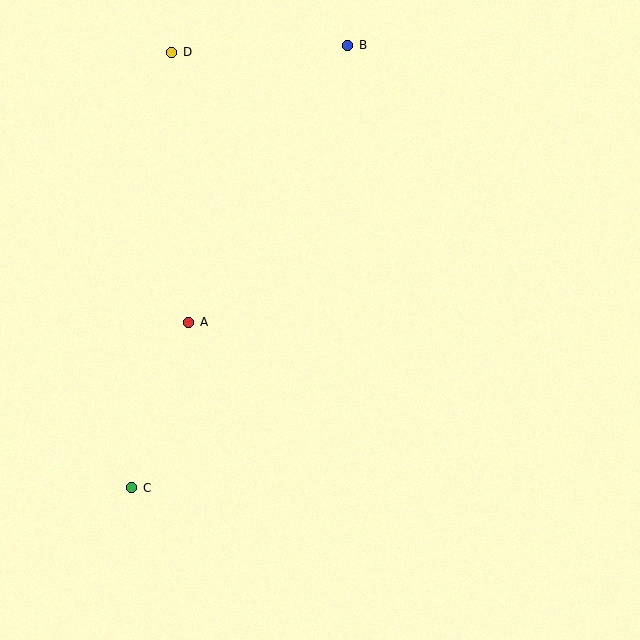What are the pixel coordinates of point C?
Point C is at (132, 488).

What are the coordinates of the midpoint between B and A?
The midpoint between B and A is at (268, 184).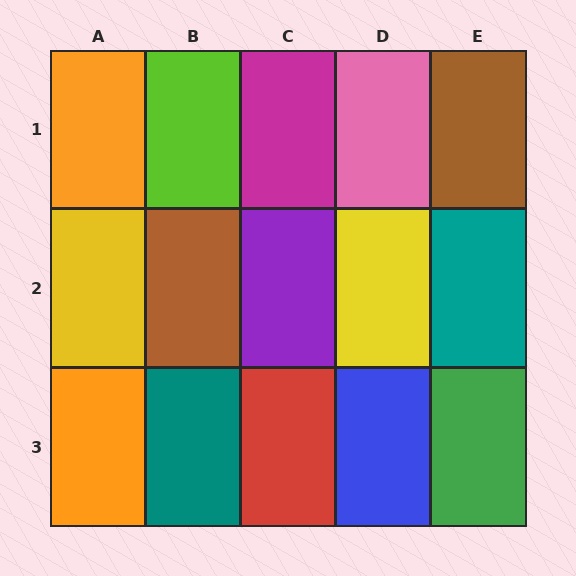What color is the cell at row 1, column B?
Lime.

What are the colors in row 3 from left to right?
Orange, teal, red, blue, green.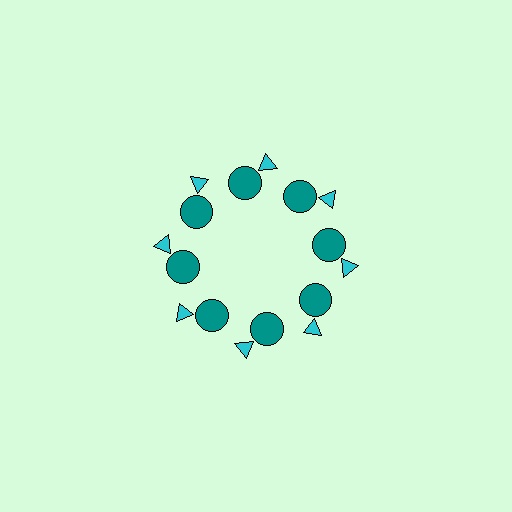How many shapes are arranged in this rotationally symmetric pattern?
There are 16 shapes, arranged in 8 groups of 2.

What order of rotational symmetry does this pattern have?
This pattern has 8-fold rotational symmetry.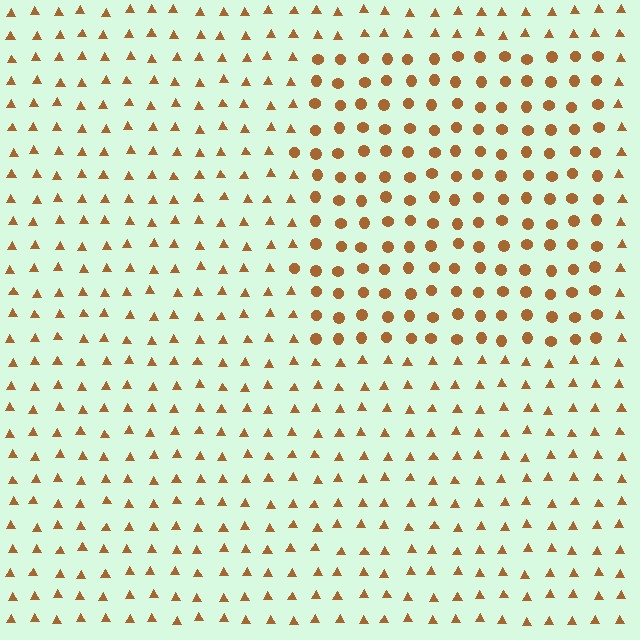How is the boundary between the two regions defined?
The boundary is defined by a change in element shape: circles inside vs. triangles outside. All elements share the same color and spacing.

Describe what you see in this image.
The image is filled with small brown elements arranged in a uniform grid. A rectangle-shaped region contains circles, while the surrounding area contains triangles. The boundary is defined purely by the change in element shape.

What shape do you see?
I see a rectangle.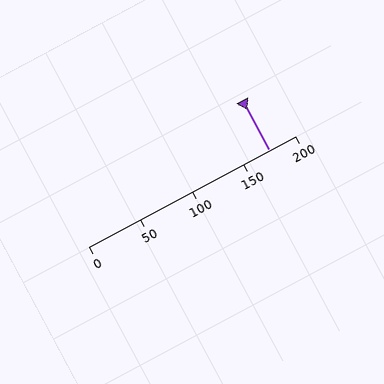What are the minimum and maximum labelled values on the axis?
The axis runs from 0 to 200.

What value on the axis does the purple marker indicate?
The marker indicates approximately 175.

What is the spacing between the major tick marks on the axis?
The major ticks are spaced 50 apart.